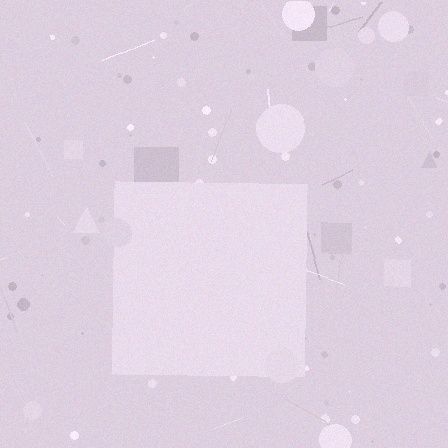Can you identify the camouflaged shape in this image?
The camouflaged shape is a square.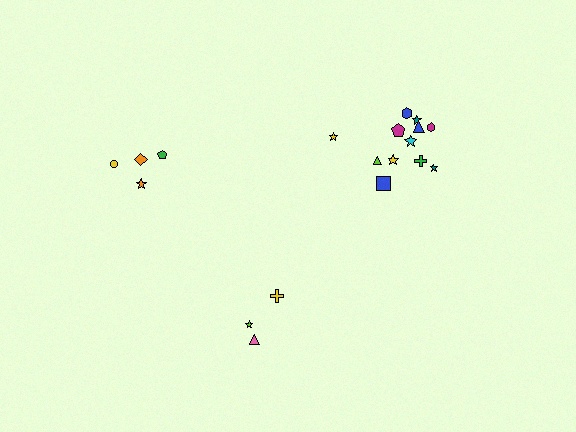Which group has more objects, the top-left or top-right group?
The top-right group.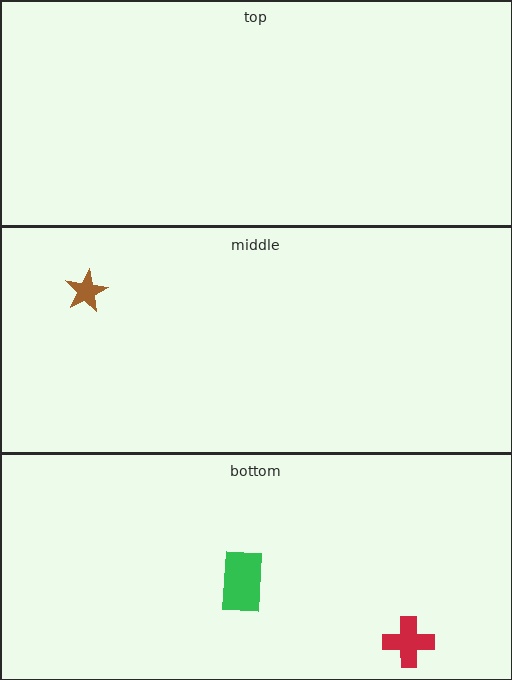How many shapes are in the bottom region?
2.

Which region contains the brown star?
The middle region.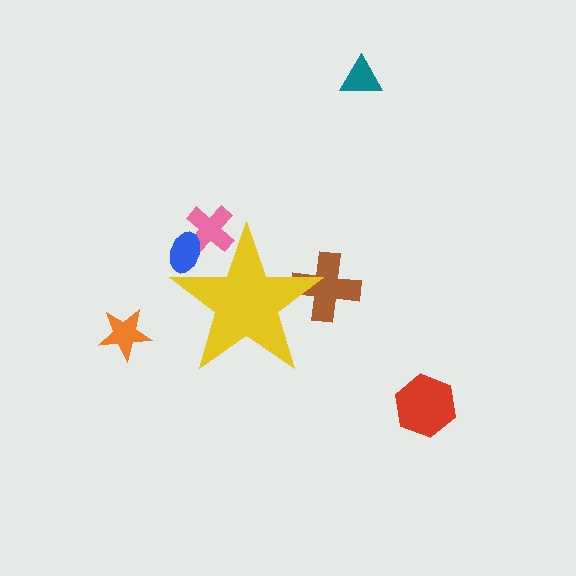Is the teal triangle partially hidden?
No, the teal triangle is fully visible.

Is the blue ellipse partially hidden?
Yes, the blue ellipse is partially hidden behind the yellow star.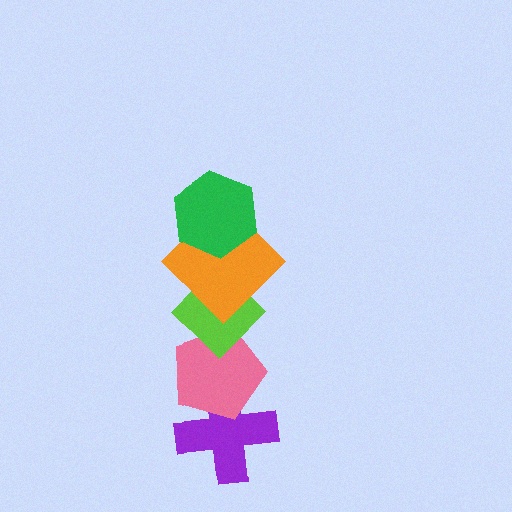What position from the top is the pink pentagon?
The pink pentagon is 4th from the top.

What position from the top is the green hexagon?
The green hexagon is 1st from the top.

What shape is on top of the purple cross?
The pink pentagon is on top of the purple cross.